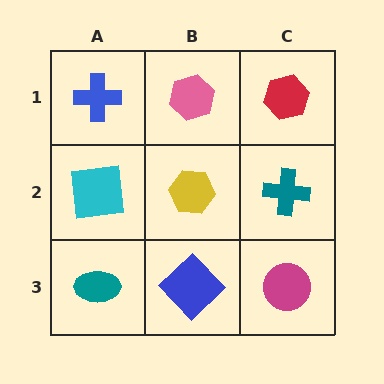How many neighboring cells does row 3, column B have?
3.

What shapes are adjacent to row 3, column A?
A cyan square (row 2, column A), a blue diamond (row 3, column B).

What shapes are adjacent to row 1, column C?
A teal cross (row 2, column C), a pink hexagon (row 1, column B).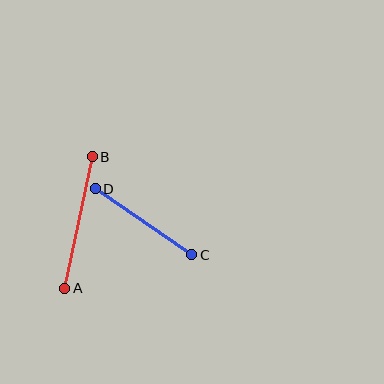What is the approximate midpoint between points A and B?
The midpoint is at approximately (78, 222) pixels.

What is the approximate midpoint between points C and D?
The midpoint is at approximately (144, 222) pixels.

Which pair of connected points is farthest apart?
Points A and B are farthest apart.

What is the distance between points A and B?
The distance is approximately 134 pixels.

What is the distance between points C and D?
The distance is approximately 117 pixels.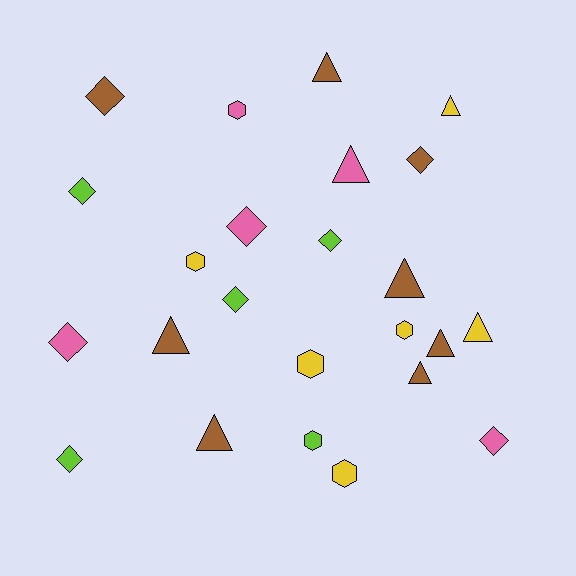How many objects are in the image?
There are 24 objects.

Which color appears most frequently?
Brown, with 8 objects.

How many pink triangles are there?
There is 1 pink triangle.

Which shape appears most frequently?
Triangle, with 9 objects.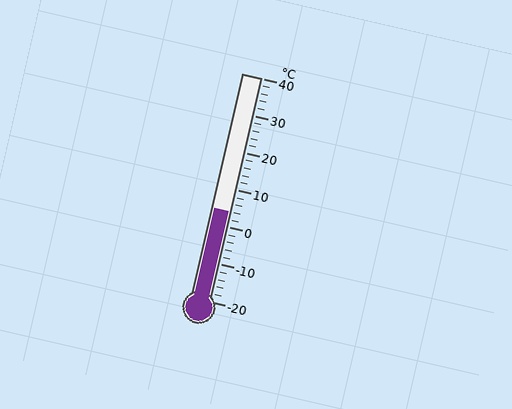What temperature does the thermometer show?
The thermometer shows approximately 4°C.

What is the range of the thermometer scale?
The thermometer scale ranges from -20°C to 40°C.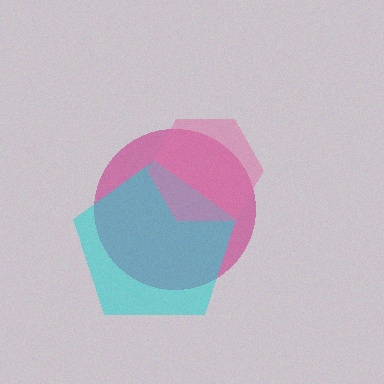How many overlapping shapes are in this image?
There are 3 overlapping shapes in the image.